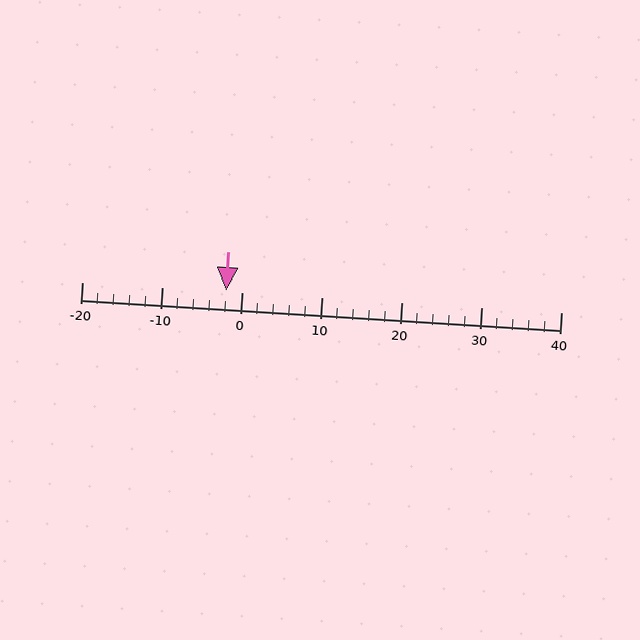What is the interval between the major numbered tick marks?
The major tick marks are spaced 10 units apart.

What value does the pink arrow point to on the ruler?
The pink arrow points to approximately -2.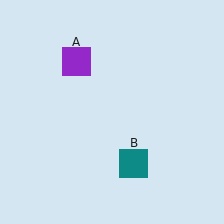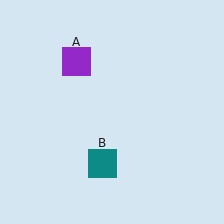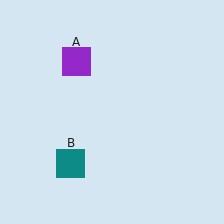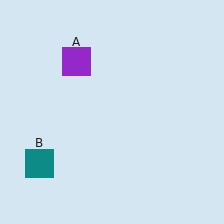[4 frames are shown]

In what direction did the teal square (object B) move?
The teal square (object B) moved left.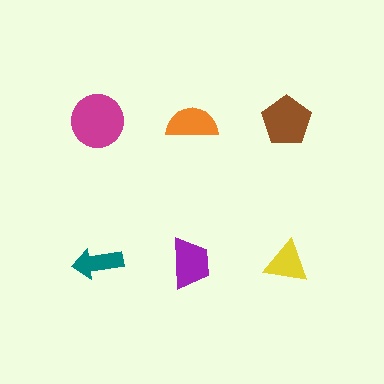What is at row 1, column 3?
A brown pentagon.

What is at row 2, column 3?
A yellow triangle.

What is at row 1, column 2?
An orange semicircle.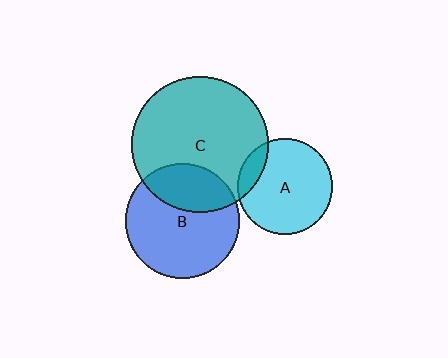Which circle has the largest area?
Circle C (teal).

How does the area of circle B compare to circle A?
Approximately 1.4 times.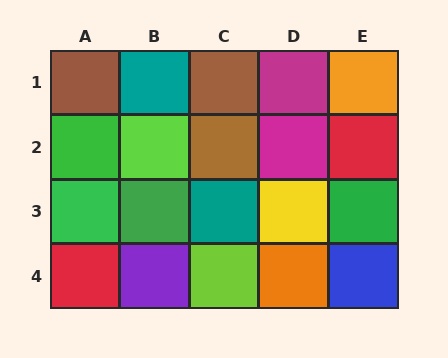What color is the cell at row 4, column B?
Purple.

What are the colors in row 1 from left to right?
Brown, teal, brown, magenta, orange.